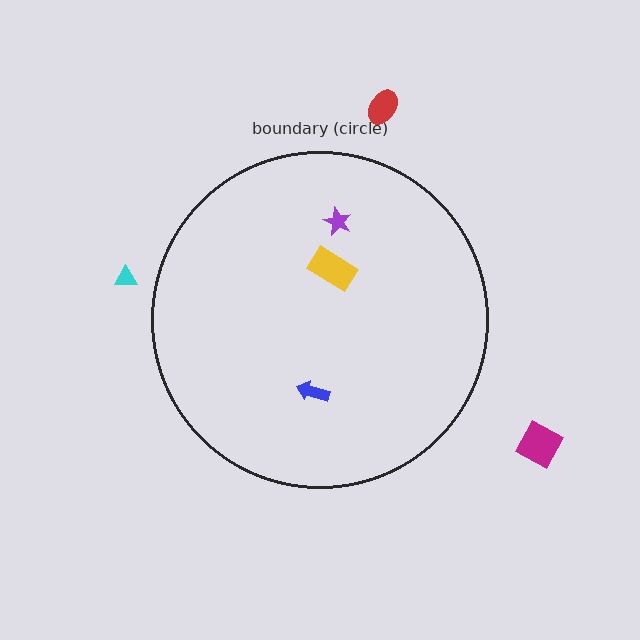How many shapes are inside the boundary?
3 inside, 3 outside.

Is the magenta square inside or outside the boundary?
Outside.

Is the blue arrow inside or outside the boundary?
Inside.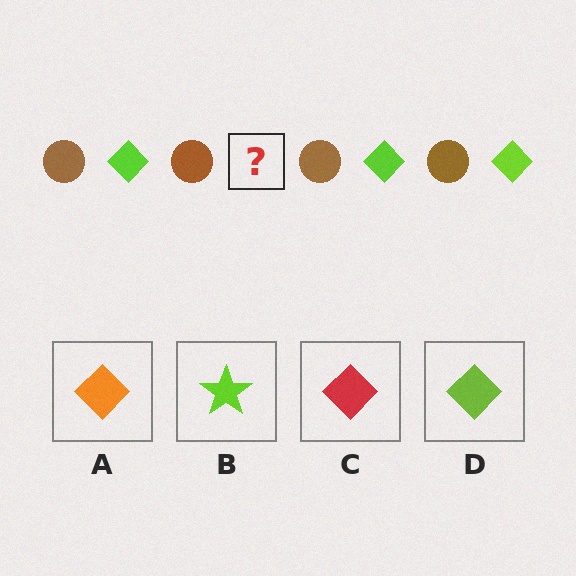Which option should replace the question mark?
Option D.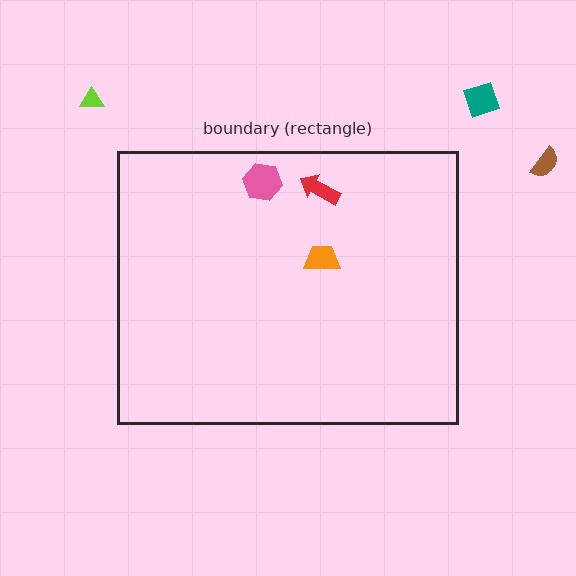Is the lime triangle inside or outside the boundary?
Outside.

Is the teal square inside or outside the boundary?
Outside.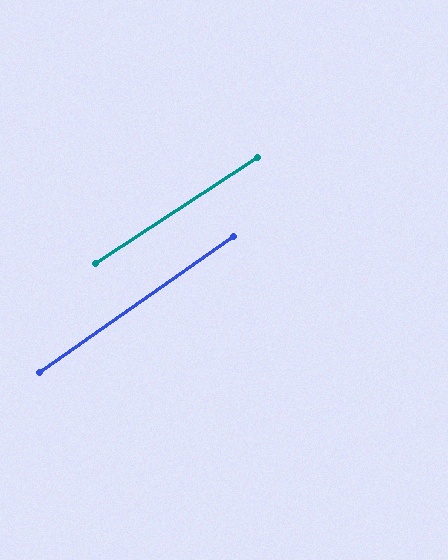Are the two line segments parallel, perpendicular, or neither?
Parallel — their directions differ by only 1.8°.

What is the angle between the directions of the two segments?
Approximately 2 degrees.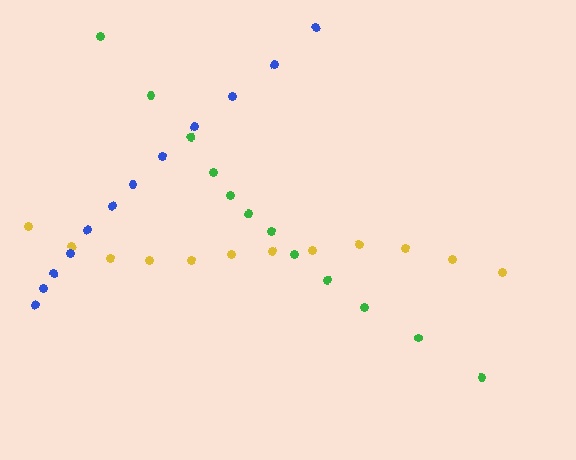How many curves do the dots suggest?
There are 3 distinct paths.